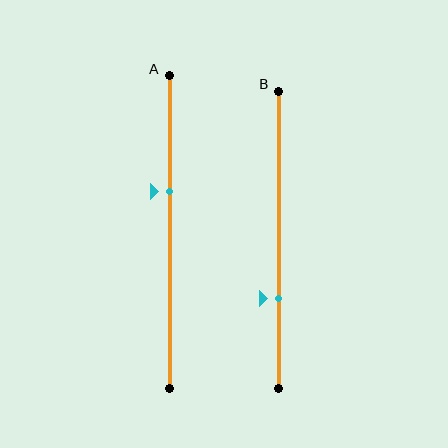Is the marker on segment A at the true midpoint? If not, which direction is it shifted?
No, the marker on segment A is shifted upward by about 13% of the segment length.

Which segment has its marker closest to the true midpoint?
Segment A has its marker closest to the true midpoint.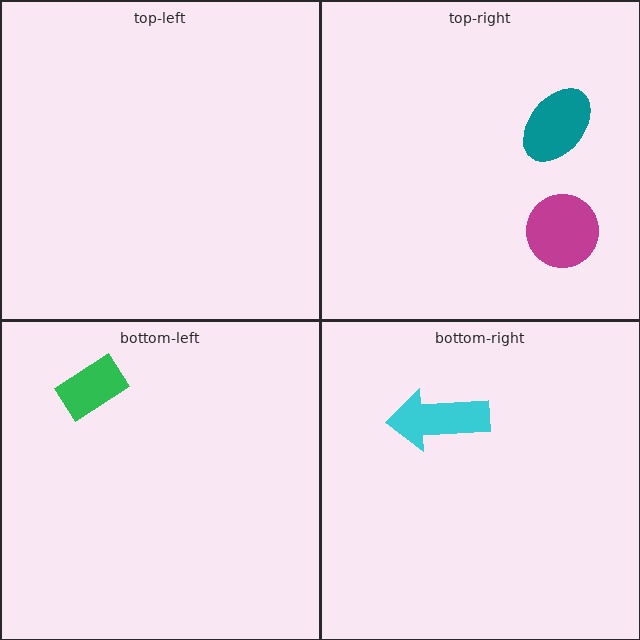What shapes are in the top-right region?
The magenta circle, the teal ellipse.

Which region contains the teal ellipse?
The top-right region.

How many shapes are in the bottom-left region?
1.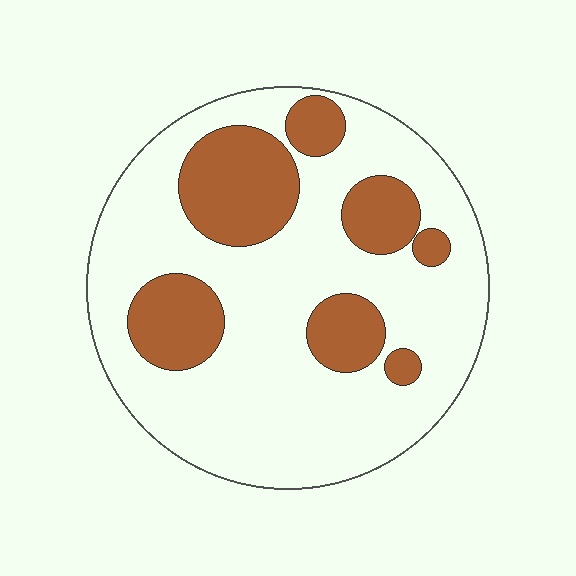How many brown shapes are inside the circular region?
7.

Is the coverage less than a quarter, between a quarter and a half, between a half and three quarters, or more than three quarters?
Between a quarter and a half.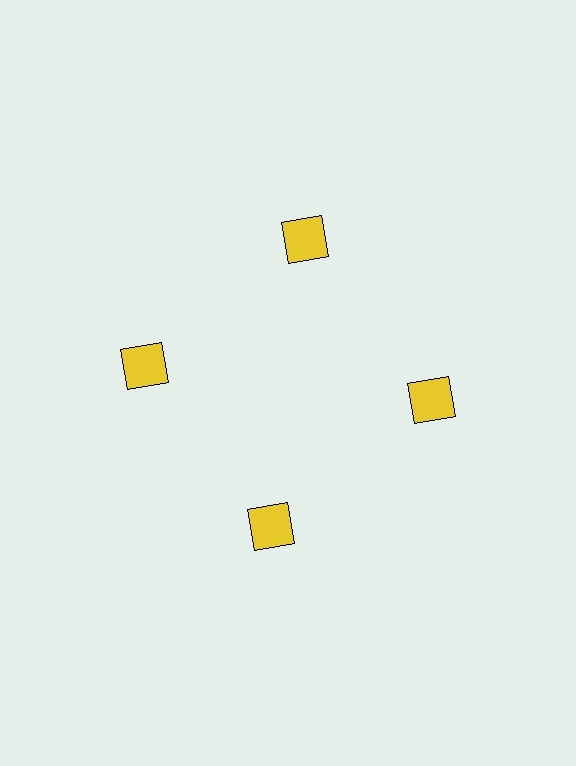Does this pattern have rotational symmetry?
Yes, this pattern has 4-fold rotational symmetry. It looks the same after rotating 90 degrees around the center.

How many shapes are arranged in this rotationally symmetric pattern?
There are 4 shapes, arranged in 4 groups of 1.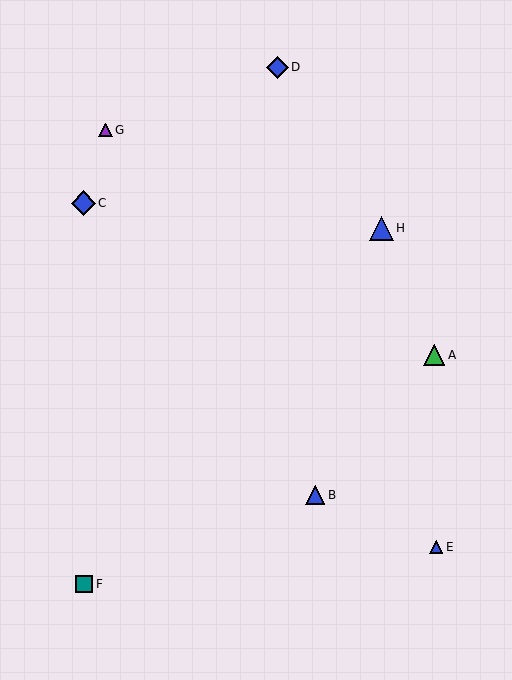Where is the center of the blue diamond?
The center of the blue diamond is at (83, 203).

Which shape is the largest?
The blue diamond (labeled C) is the largest.